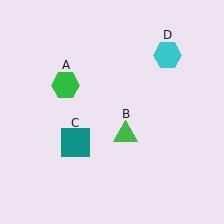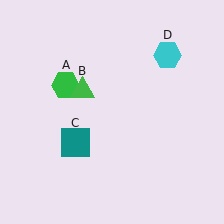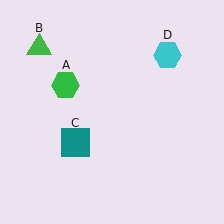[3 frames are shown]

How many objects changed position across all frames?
1 object changed position: green triangle (object B).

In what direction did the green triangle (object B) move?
The green triangle (object B) moved up and to the left.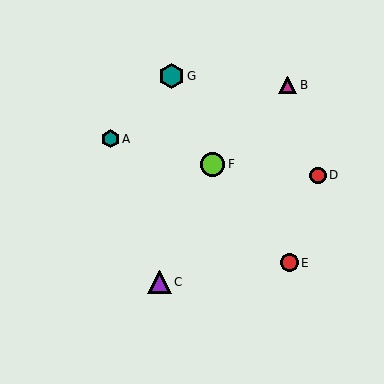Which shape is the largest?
The teal hexagon (labeled G) is the largest.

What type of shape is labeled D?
Shape D is a red circle.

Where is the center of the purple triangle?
The center of the purple triangle is at (160, 282).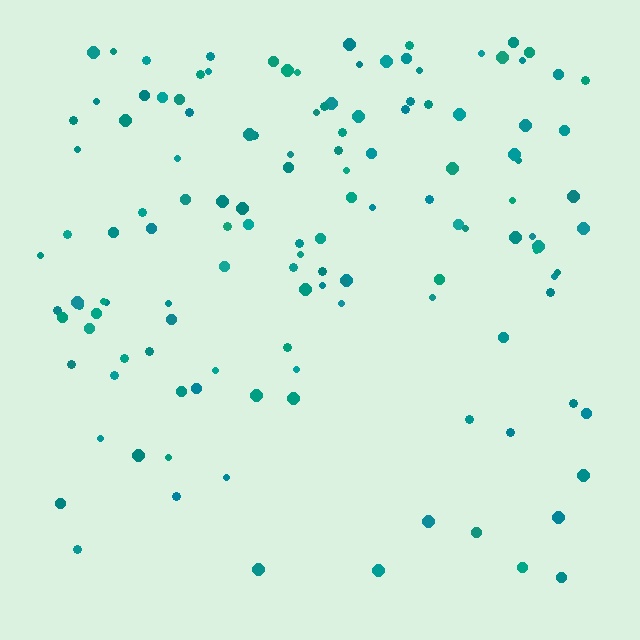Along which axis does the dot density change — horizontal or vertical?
Vertical.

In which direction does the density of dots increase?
From bottom to top, with the top side densest.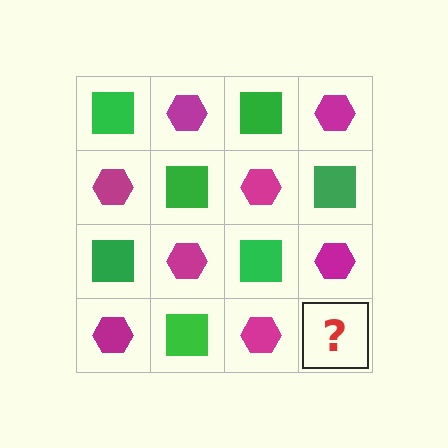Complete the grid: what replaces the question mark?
The question mark should be replaced with a green square.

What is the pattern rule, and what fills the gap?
The rule is that it alternates green square and magenta hexagon in a checkerboard pattern. The gap should be filled with a green square.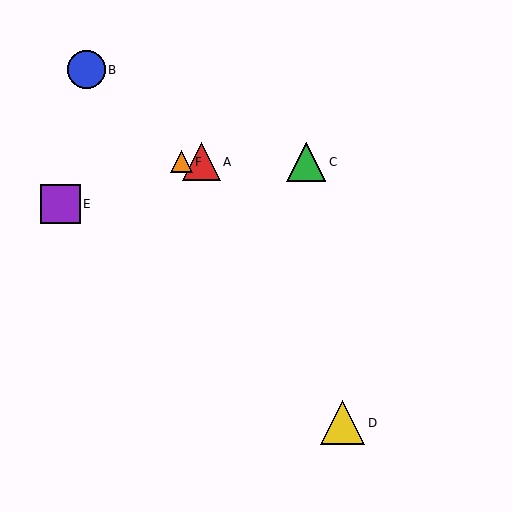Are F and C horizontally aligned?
Yes, both are at y≈162.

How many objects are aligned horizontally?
3 objects (A, C, F) are aligned horizontally.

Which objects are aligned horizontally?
Objects A, C, F are aligned horizontally.